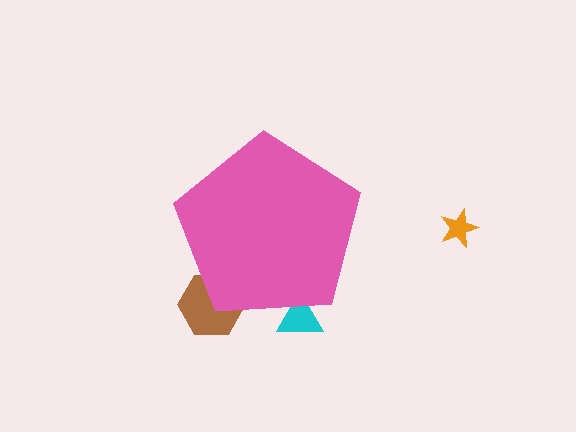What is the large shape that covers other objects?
A pink pentagon.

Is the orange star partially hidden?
No, the orange star is fully visible.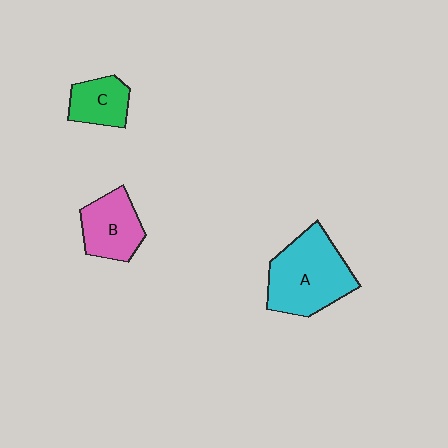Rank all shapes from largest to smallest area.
From largest to smallest: A (cyan), B (pink), C (green).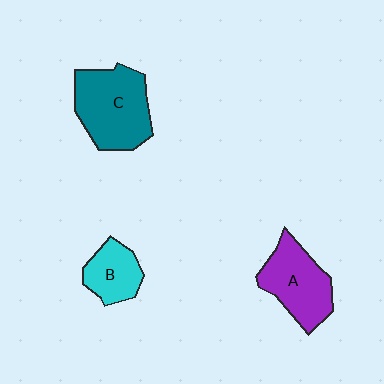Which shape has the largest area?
Shape C (teal).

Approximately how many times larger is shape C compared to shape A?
Approximately 1.2 times.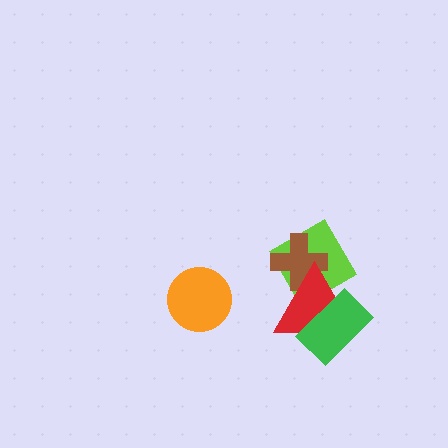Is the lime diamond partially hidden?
Yes, it is partially covered by another shape.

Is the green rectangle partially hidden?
No, no other shape covers it.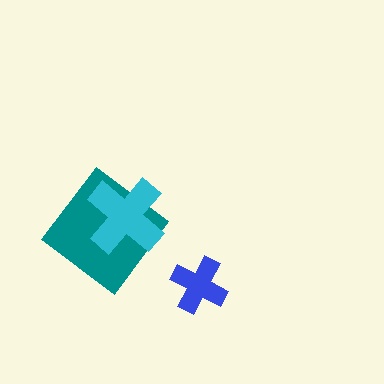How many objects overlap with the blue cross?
0 objects overlap with the blue cross.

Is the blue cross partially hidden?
No, no other shape covers it.